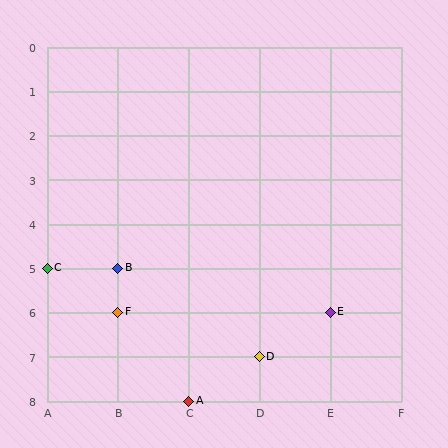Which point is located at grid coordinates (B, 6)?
Point F is at (B, 6).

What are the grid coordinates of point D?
Point D is at grid coordinates (D, 7).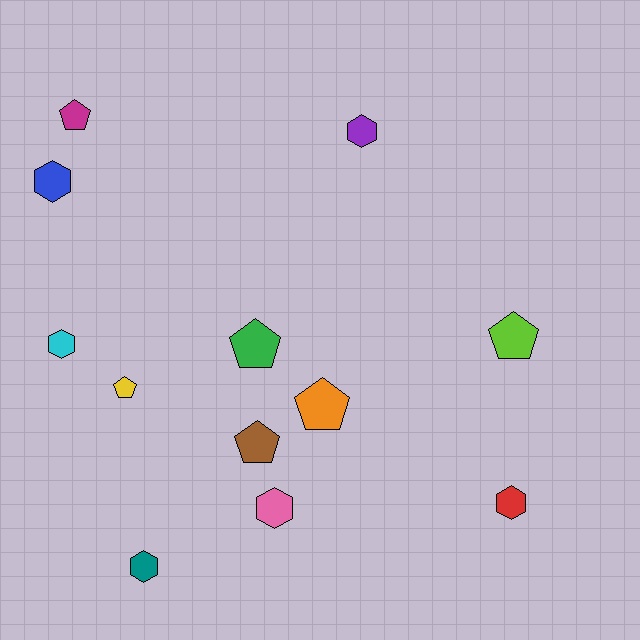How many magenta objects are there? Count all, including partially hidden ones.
There is 1 magenta object.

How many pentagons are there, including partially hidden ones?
There are 6 pentagons.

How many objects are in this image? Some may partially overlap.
There are 12 objects.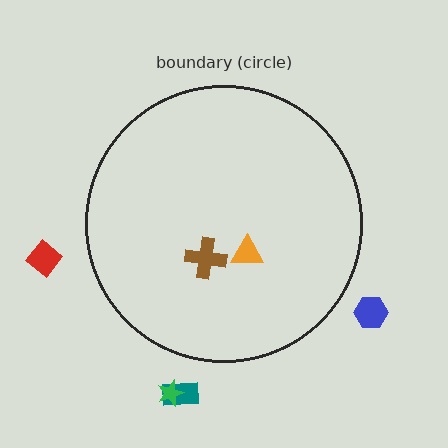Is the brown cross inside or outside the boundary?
Inside.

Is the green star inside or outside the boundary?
Outside.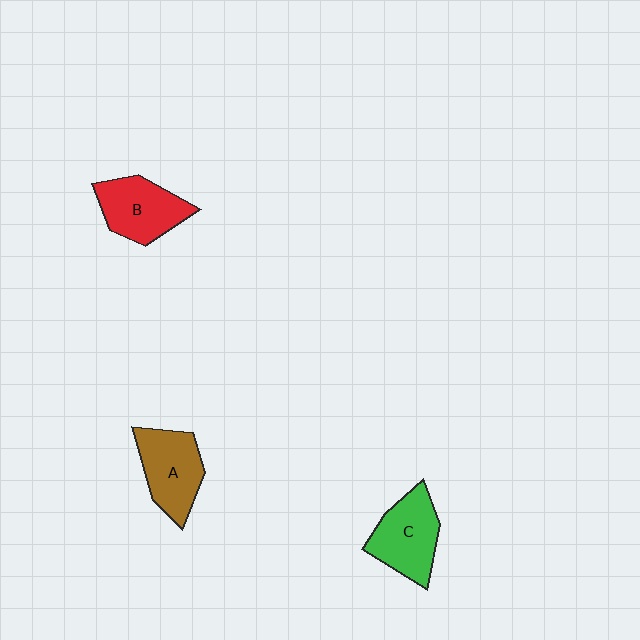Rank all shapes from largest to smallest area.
From largest to smallest: C (green), A (brown), B (red).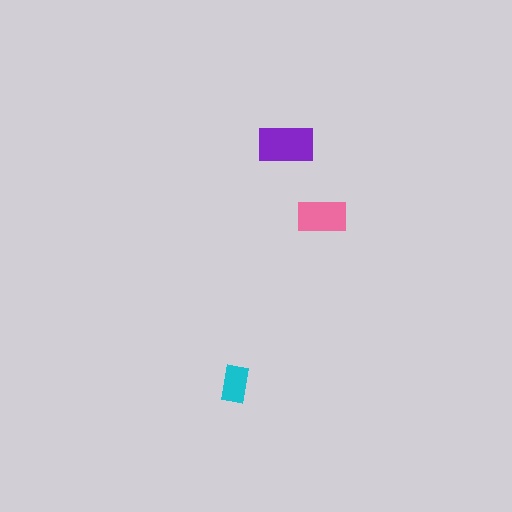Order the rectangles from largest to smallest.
the purple one, the pink one, the cyan one.